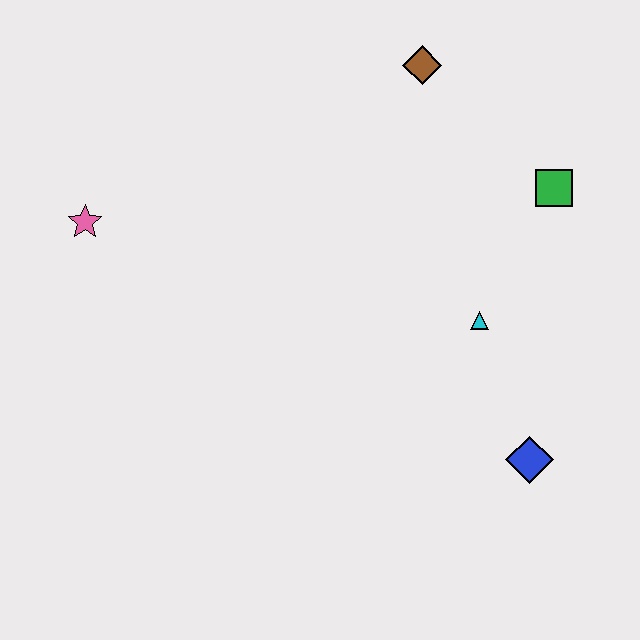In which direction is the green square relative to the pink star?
The green square is to the right of the pink star.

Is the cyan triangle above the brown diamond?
No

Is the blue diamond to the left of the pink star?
No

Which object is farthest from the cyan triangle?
The pink star is farthest from the cyan triangle.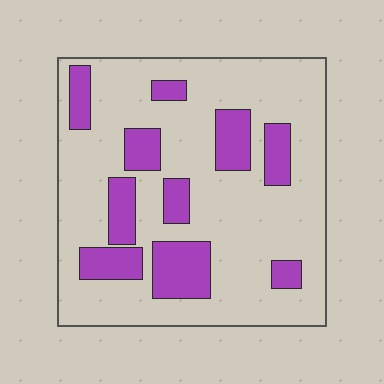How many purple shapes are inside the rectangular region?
10.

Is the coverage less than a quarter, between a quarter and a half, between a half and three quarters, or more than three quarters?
Less than a quarter.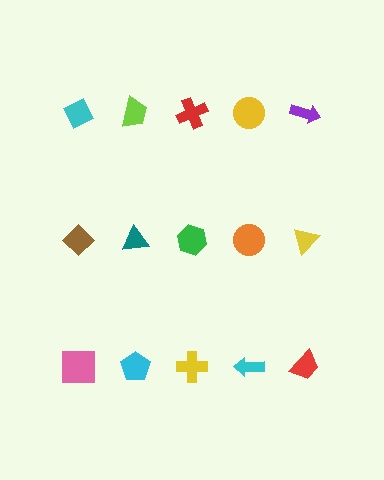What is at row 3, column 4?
A cyan arrow.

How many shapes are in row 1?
5 shapes.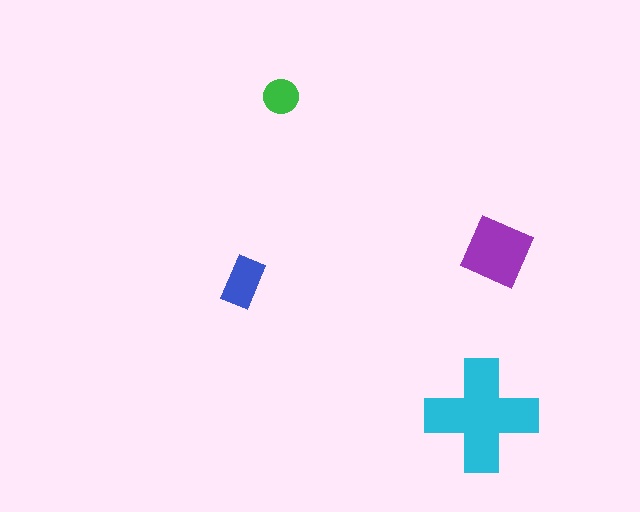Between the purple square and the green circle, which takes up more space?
The purple square.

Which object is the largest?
The cyan cross.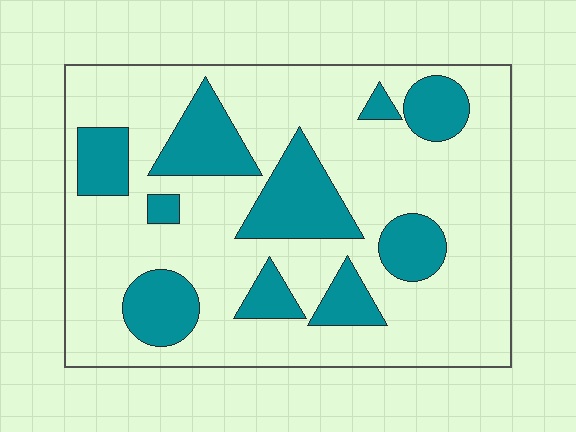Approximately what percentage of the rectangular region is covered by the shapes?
Approximately 25%.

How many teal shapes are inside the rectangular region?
10.